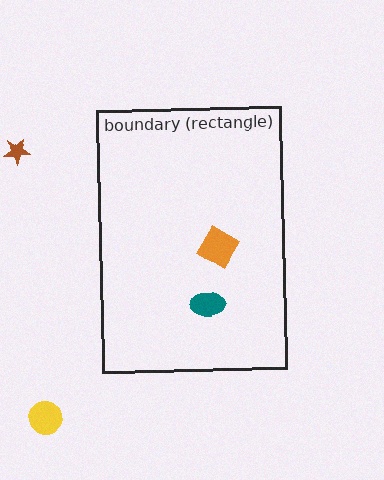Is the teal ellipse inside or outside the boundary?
Inside.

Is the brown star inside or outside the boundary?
Outside.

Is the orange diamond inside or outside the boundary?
Inside.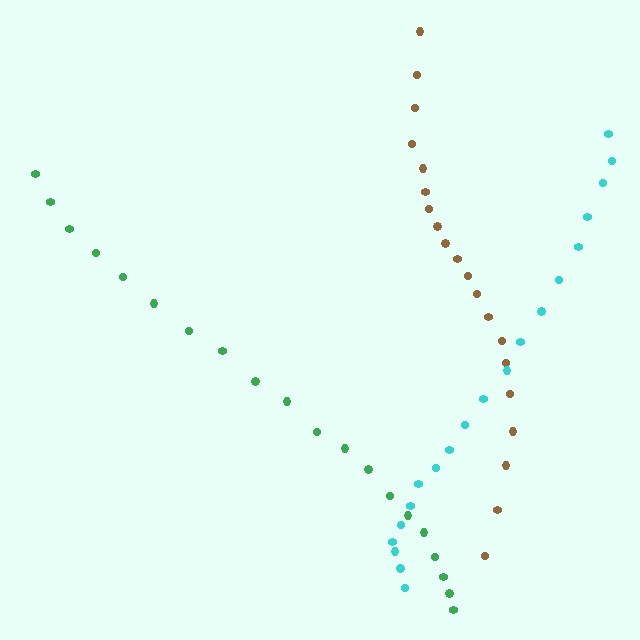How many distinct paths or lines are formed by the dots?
There are 3 distinct paths.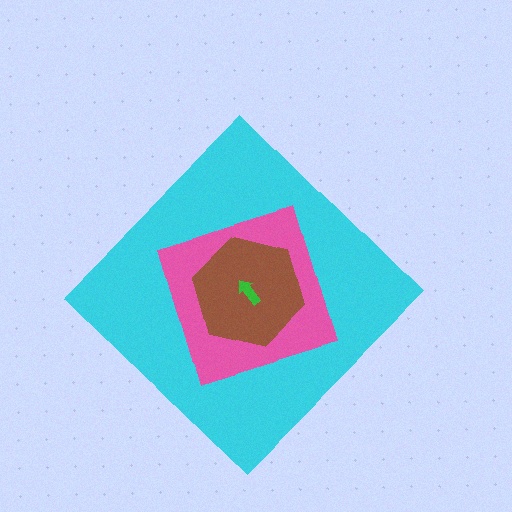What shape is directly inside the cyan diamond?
The pink square.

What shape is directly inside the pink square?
The brown hexagon.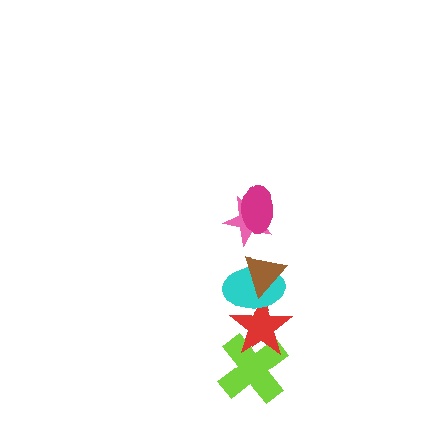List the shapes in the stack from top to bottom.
From top to bottom: the magenta ellipse, the pink star, the brown triangle, the cyan ellipse, the red star, the lime cross.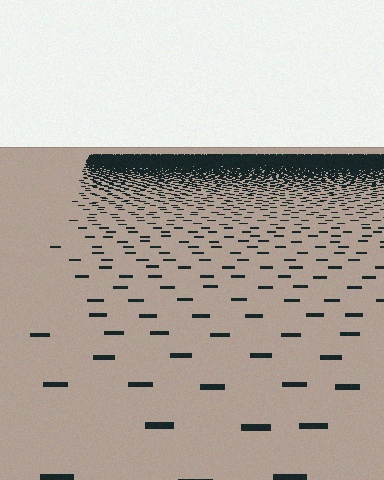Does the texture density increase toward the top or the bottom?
Density increases toward the top.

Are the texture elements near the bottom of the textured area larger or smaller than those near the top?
Larger. Near the bottom, elements are closer to the viewer and appear at a bigger on-screen size.